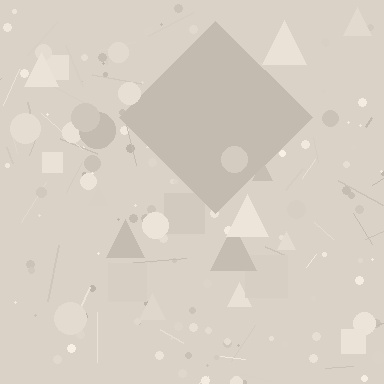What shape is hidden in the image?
A diamond is hidden in the image.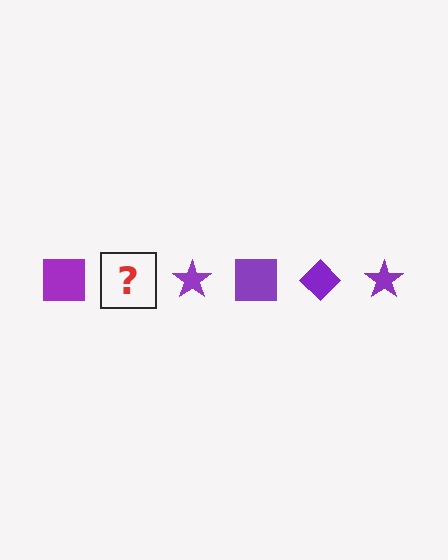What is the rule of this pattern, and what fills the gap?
The rule is that the pattern cycles through square, diamond, star shapes in purple. The gap should be filled with a purple diamond.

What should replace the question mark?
The question mark should be replaced with a purple diamond.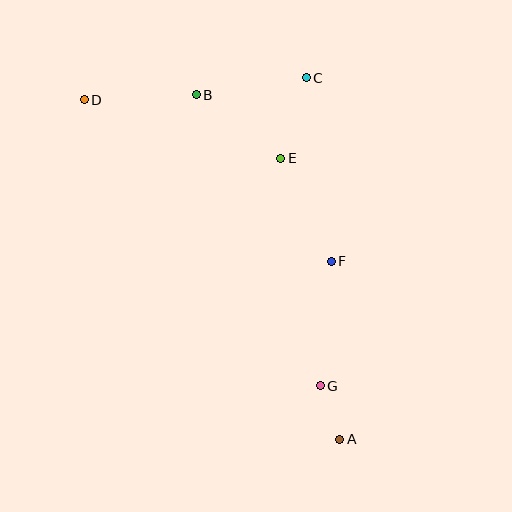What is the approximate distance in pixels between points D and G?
The distance between D and G is approximately 371 pixels.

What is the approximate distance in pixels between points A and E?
The distance between A and E is approximately 287 pixels.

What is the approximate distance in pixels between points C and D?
The distance between C and D is approximately 223 pixels.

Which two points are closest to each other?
Points A and G are closest to each other.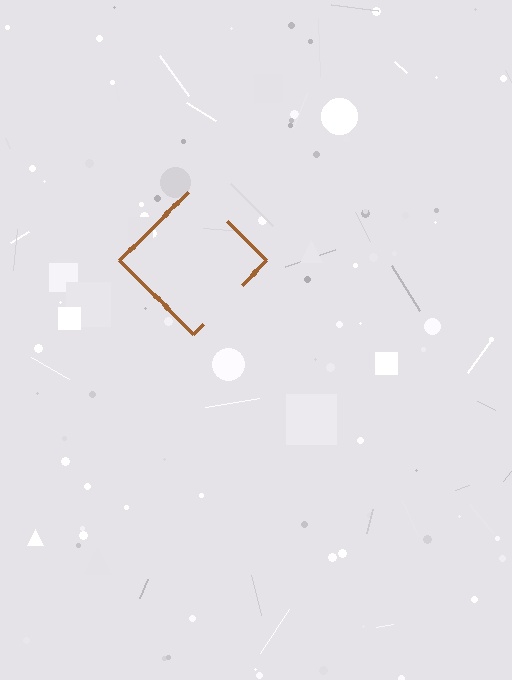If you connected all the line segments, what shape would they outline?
They would outline a diamond.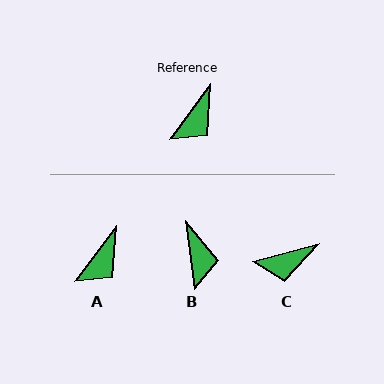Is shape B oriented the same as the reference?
No, it is off by about 43 degrees.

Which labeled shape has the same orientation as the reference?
A.